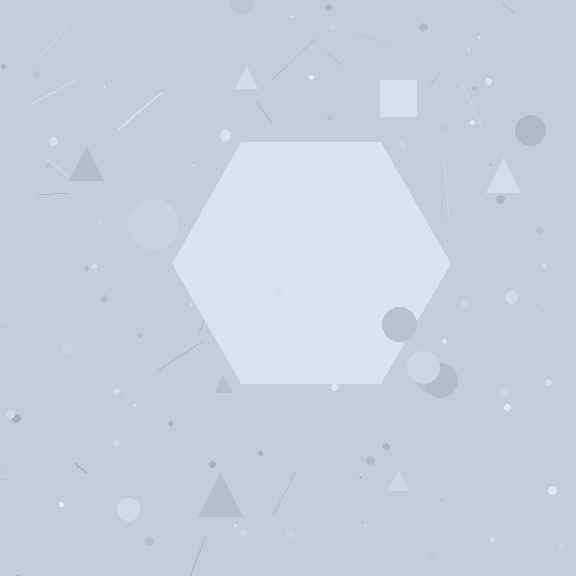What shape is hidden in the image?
A hexagon is hidden in the image.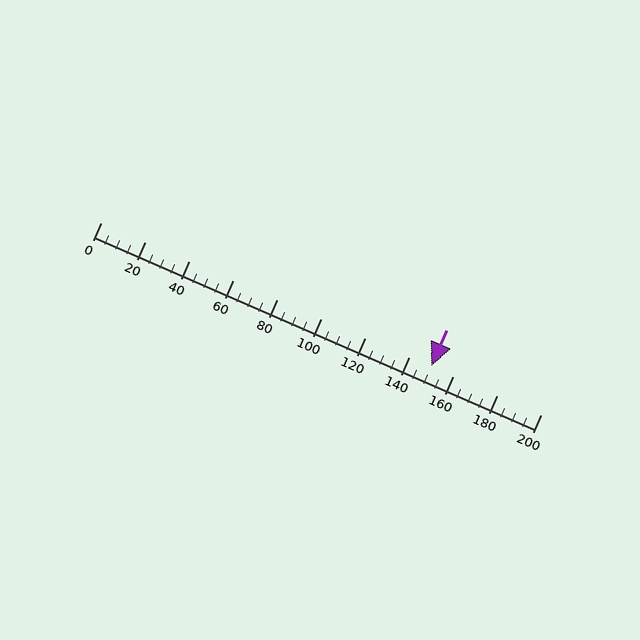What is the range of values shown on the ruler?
The ruler shows values from 0 to 200.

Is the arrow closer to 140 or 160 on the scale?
The arrow is closer to 160.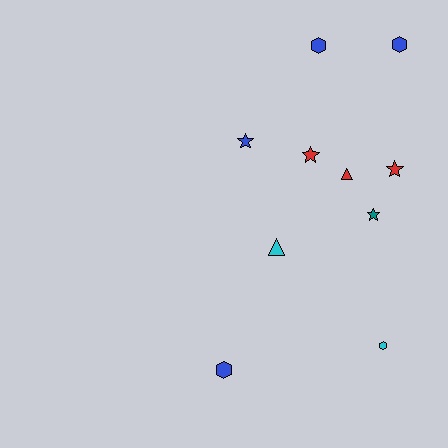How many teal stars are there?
There is 1 teal star.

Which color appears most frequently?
Blue, with 4 objects.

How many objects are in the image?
There are 10 objects.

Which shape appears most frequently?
Star, with 4 objects.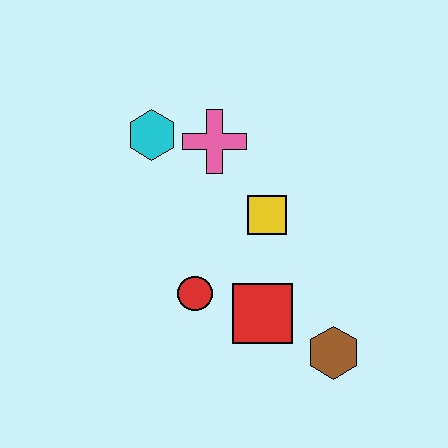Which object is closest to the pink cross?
The cyan hexagon is closest to the pink cross.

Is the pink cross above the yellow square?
Yes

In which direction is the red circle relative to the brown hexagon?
The red circle is to the left of the brown hexagon.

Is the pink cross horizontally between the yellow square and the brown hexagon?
No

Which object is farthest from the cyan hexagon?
The brown hexagon is farthest from the cyan hexagon.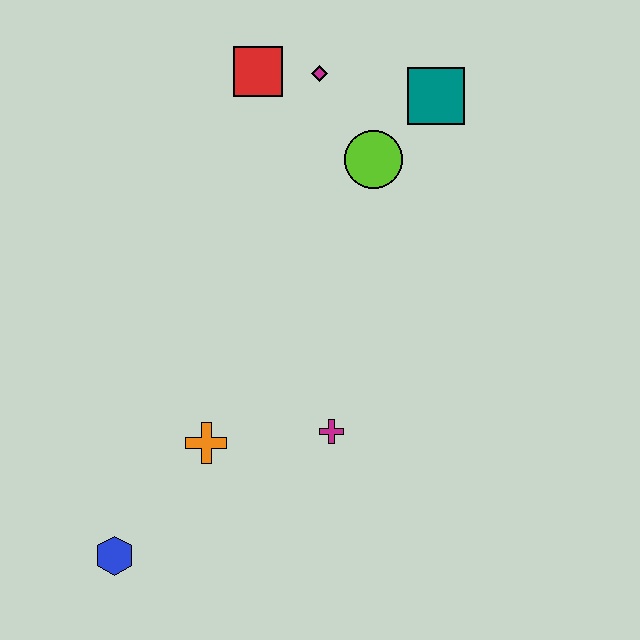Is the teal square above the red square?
No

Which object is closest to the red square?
The magenta diamond is closest to the red square.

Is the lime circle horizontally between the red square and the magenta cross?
No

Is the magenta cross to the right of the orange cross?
Yes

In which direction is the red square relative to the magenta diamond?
The red square is to the left of the magenta diamond.